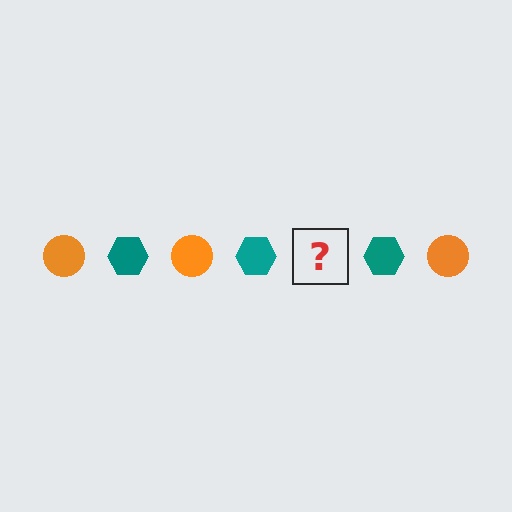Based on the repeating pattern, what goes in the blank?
The blank should be an orange circle.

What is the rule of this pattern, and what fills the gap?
The rule is that the pattern alternates between orange circle and teal hexagon. The gap should be filled with an orange circle.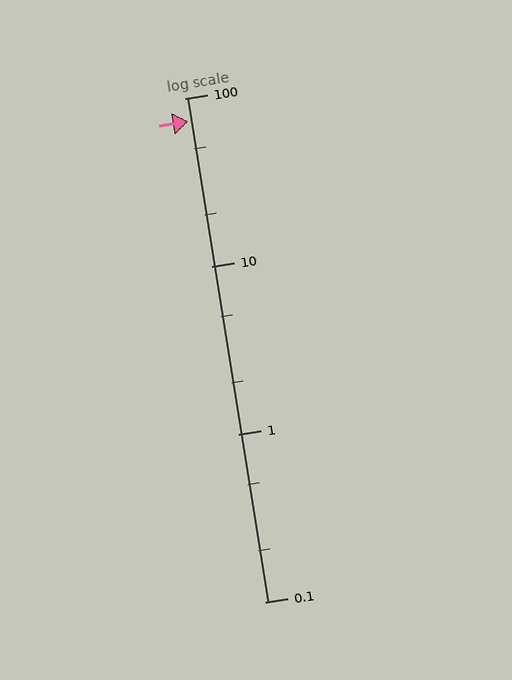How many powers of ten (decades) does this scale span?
The scale spans 3 decades, from 0.1 to 100.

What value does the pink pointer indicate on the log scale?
The pointer indicates approximately 73.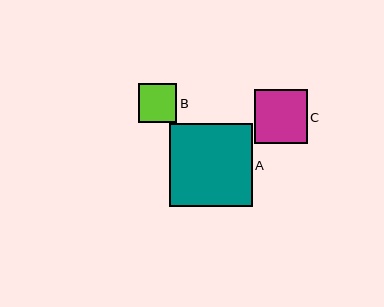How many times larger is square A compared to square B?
Square A is approximately 2.1 times the size of square B.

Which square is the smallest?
Square B is the smallest with a size of approximately 38 pixels.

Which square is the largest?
Square A is the largest with a size of approximately 83 pixels.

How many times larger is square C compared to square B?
Square C is approximately 1.4 times the size of square B.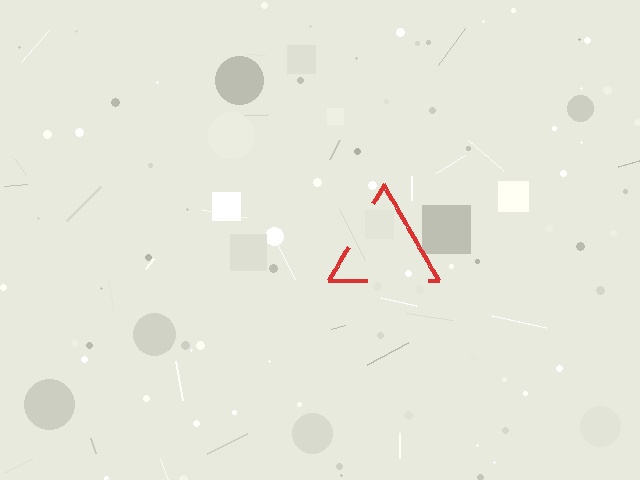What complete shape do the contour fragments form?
The contour fragments form a triangle.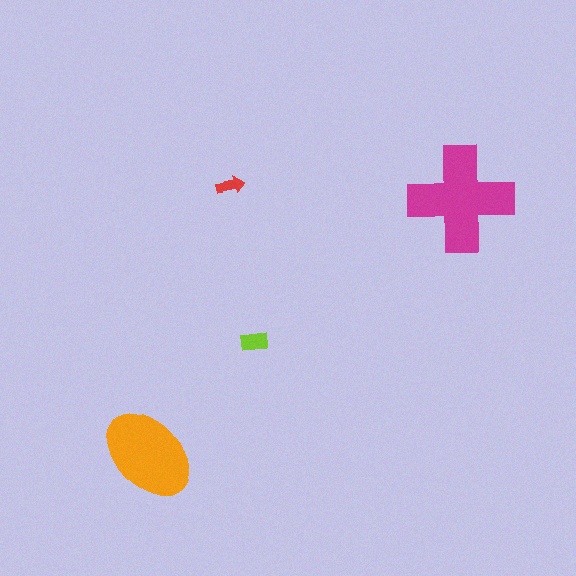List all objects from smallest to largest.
The red arrow, the lime rectangle, the orange ellipse, the magenta cross.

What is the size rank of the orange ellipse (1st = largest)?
2nd.